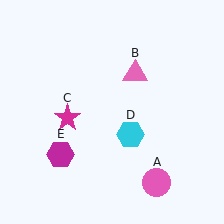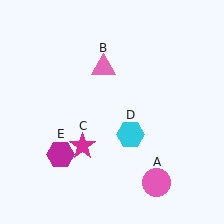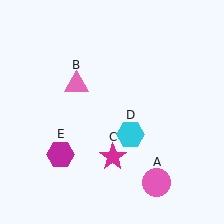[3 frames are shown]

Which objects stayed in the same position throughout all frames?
Pink circle (object A) and cyan hexagon (object D) and magenta hexagon (object E) remained stationary.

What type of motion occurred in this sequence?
The pink triangle (object B), magenta star (object C) rotated counterclockwise around the center of the scene.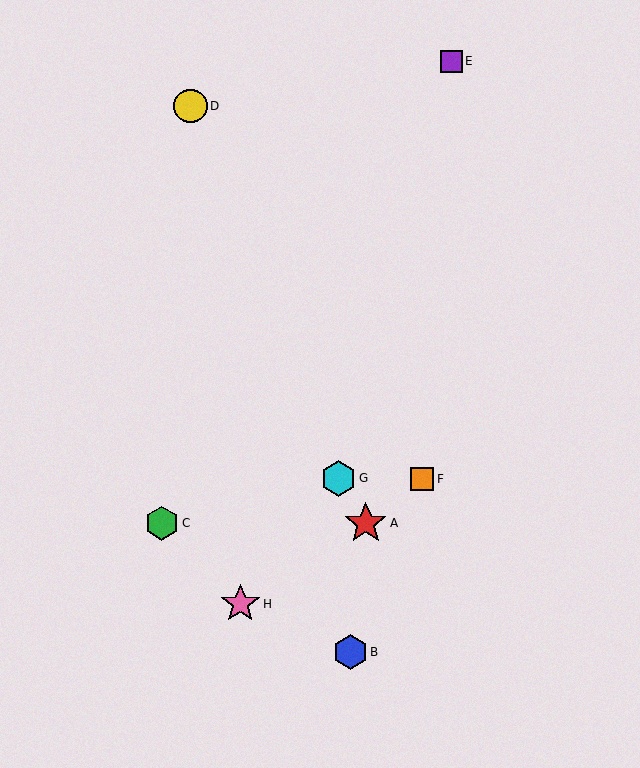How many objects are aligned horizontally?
2 objects (A, C) are aligned horizontally.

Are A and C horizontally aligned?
Yes, both are at y≈523.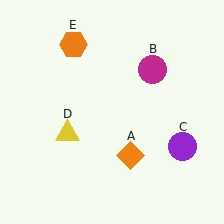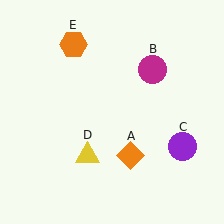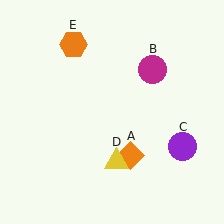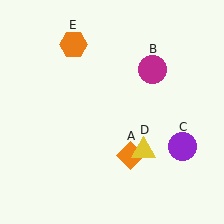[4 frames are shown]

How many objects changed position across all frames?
1 object changed position: yellow triangle (object D).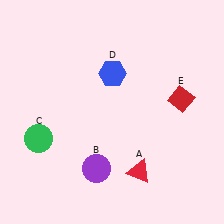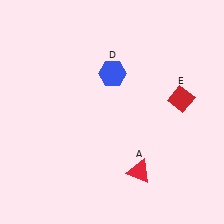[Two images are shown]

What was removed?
The purple circle (B), the green circle (C) were removed in Image 2.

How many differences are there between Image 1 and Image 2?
There are 2 differences between the two images.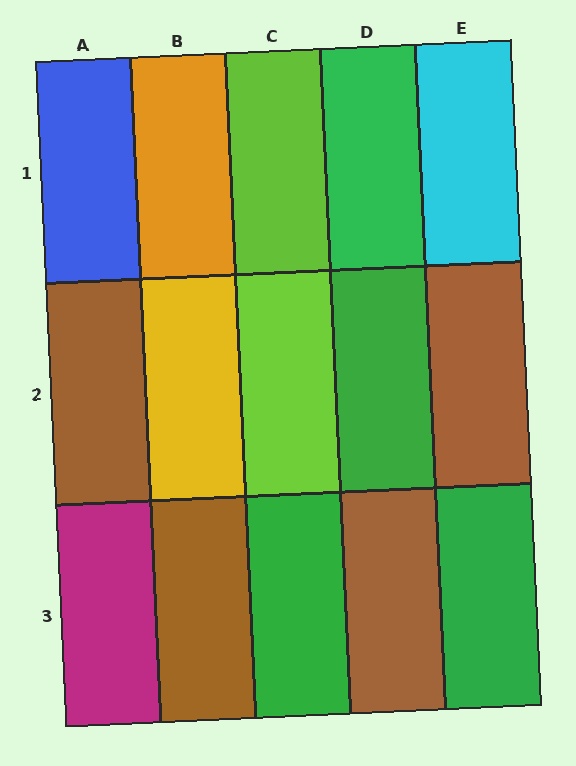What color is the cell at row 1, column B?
Orange.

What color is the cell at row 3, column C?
Green.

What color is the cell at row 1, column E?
Cyan.